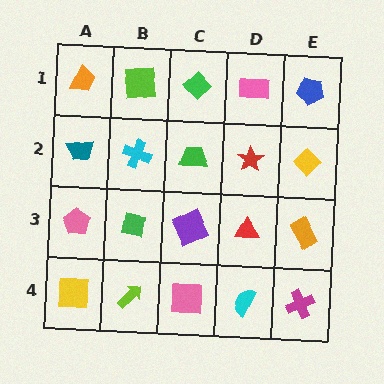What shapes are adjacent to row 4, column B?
A green square (row 3, column B), a yellow square (row 4, column A), a pink square (row 4, column C).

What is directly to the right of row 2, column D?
A yellow diamond.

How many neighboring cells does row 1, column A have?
2.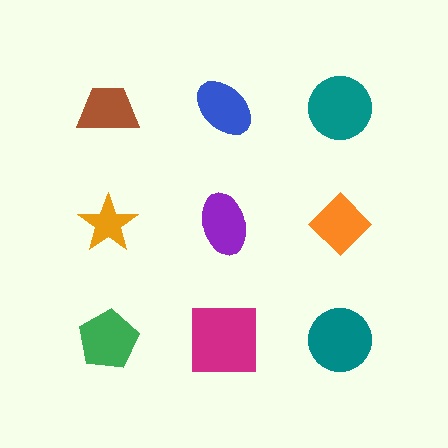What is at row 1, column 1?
A brown trapezoid.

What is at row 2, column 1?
An orange star.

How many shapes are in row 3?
3 shapes.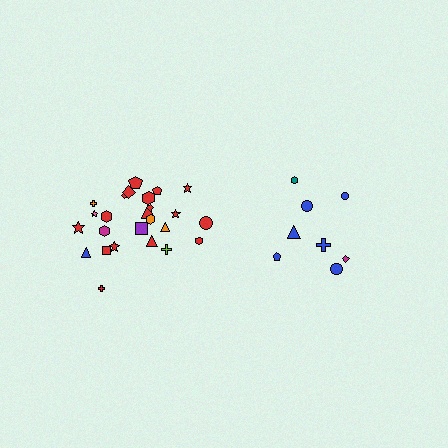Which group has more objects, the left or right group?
The left group.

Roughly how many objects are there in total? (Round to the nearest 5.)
Roughly 35 objects in total.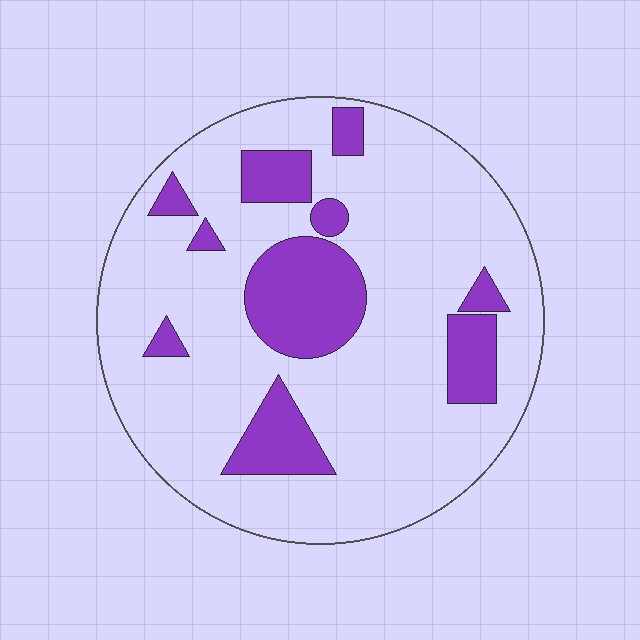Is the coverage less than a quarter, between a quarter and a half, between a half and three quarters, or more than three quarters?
Less than a quarter.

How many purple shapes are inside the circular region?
10.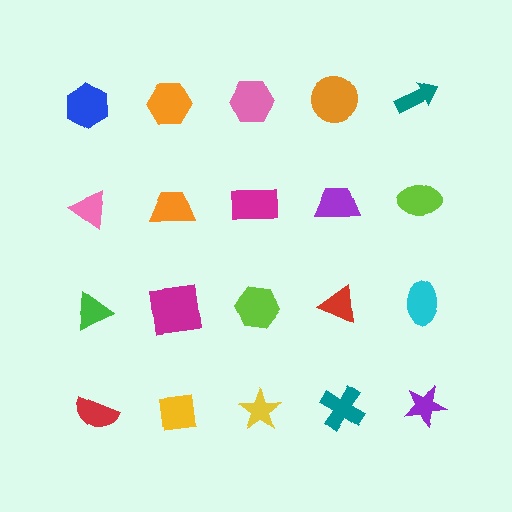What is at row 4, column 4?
A teal cross.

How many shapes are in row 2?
5 shapes.